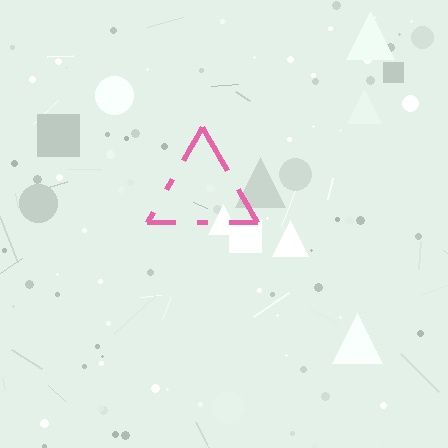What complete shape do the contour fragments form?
The contour fragments form a triangle.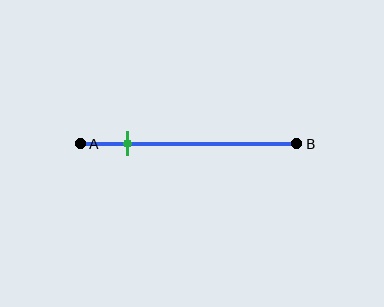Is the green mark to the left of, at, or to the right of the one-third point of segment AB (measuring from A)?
The green mark is to the left of the one-third point of segment AB.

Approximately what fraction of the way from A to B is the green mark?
The green mark is approximately 20% of the way from A to B.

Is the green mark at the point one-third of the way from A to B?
No, the mark is at about 20% from A, not at the 33% one-third point.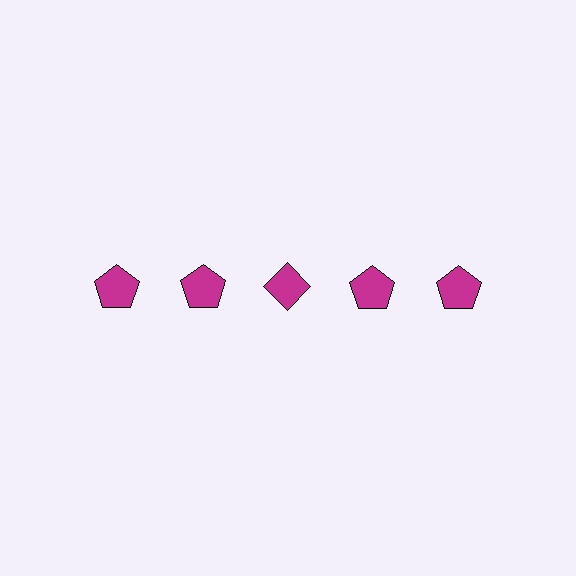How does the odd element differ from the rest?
It has a different shape: diamond instead of pentagon.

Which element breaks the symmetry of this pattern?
The magenta diamond in the top row, center column breaks the symmetry. All other shapes are magenta pentagons.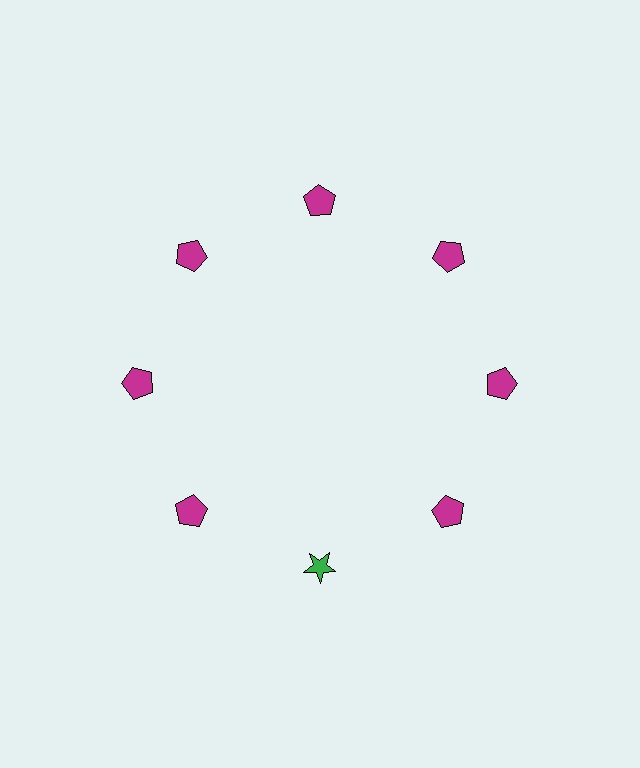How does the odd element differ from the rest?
It differs in both color (green instead of magenta) and shape (star instead of pentagon).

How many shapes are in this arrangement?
There are 8 shapes arranged in a ring pattern.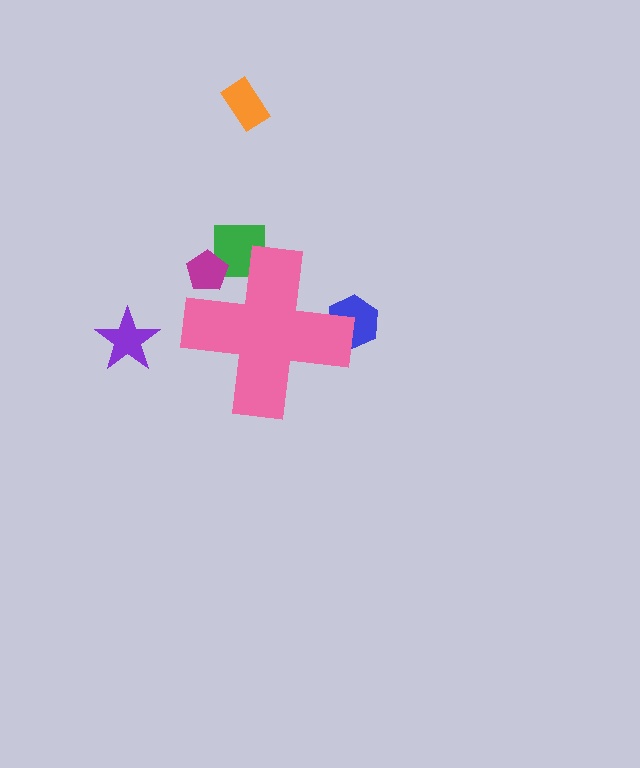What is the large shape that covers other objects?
A pink cross.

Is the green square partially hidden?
Yes, the green square is partially hidden behind the pink cross.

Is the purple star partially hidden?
No, the purple star is fully visible.